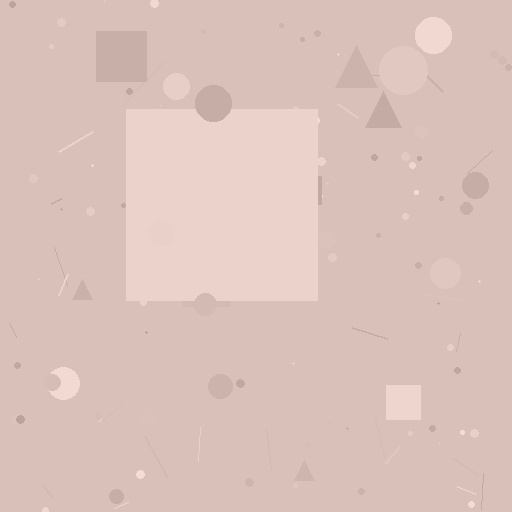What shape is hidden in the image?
A square is hidden in the image.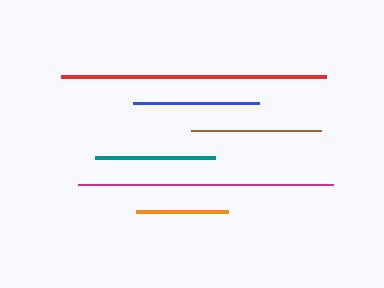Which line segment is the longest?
The red line is the longest at approximately 265 pixels.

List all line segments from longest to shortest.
From longest to shortest: red, magenta, brown, blue, teal, orange.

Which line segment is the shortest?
The orange line is the shortest at approximately 92 pixels.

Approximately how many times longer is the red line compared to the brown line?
The red line is approximately 2.0 times the length of the brown line.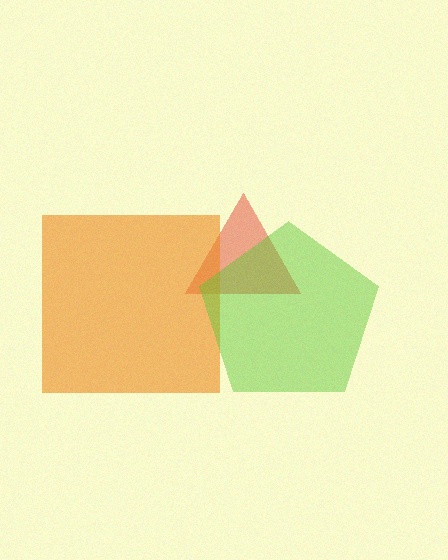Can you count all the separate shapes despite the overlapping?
Yes, there are 3 separate shapes.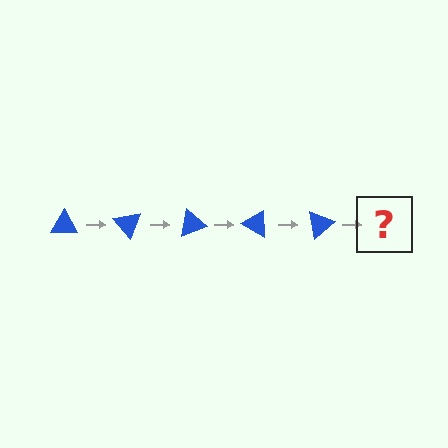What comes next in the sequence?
The next element should be a blue triangle rotated 250 degrees.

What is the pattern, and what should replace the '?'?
The pattern is that the triangle rotates 50 degrees each step. The '?' should be a blue triangle rotated 250 degrees.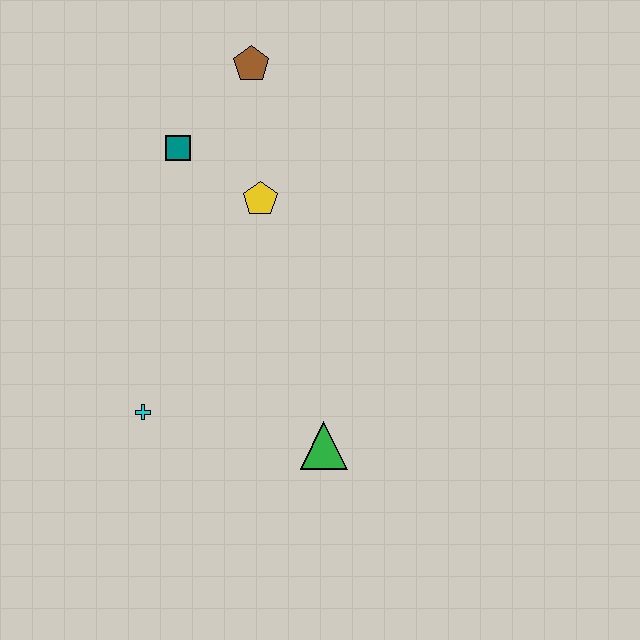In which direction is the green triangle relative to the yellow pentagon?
The green triangle is below the yellow pentagon.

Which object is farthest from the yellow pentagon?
The green triangle is farthest from the yellow pentagon.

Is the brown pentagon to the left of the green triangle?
Yes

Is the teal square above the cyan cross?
Yes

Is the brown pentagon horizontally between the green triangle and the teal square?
Yes